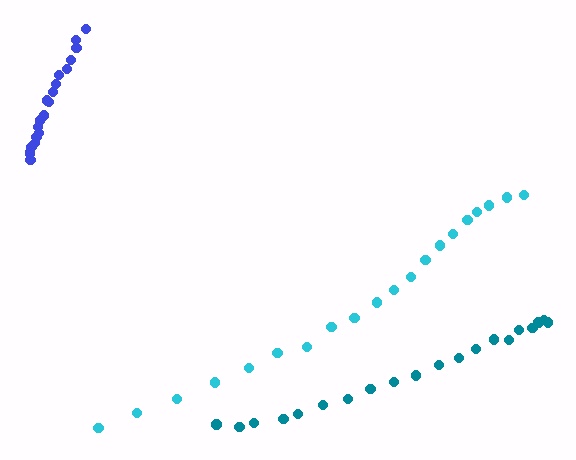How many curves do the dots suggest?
There are 3 distinct paths.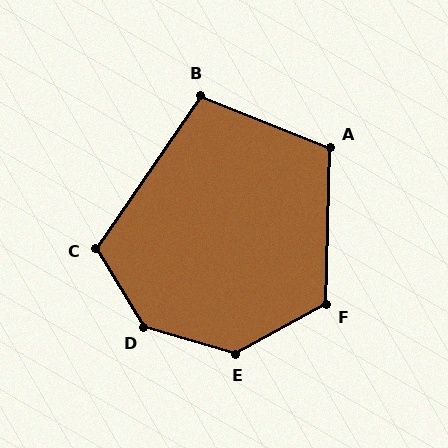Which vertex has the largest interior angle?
D, at approximately 138 degrees.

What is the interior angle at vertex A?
Approximately 111 degrees (obtuse).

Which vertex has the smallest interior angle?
B, at approximately 102 degrees.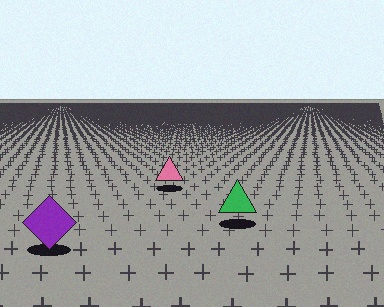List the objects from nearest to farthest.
From nearest to farthest: the purple diamond, the green triangle, the pink triangle.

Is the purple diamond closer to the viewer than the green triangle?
Yes. The purple diamond is closer — you can tell from the texture gradient: the ground texture is coarser near it.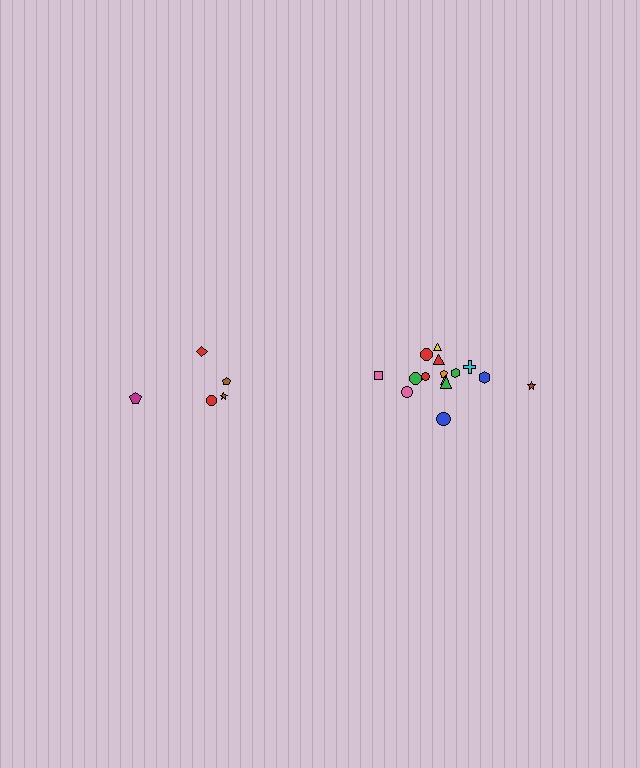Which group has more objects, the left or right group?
The right group.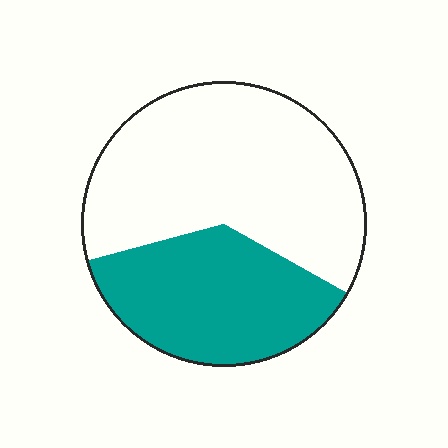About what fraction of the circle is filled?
About three eighths (3/8).